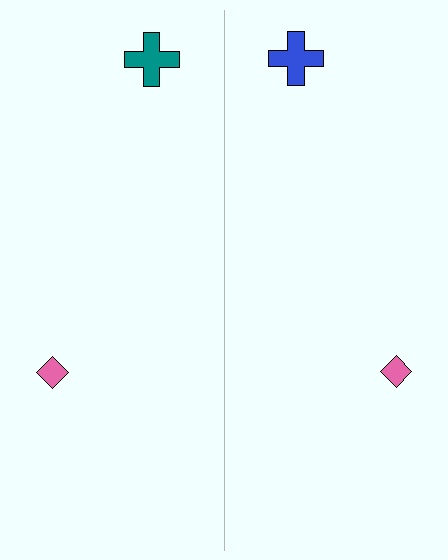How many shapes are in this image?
There are 4 shapes in this image.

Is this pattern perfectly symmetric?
No, the pattern is not perfectly symmetric. The blue cross on the right side breaks the symmetry — its mirror counterpart is teal.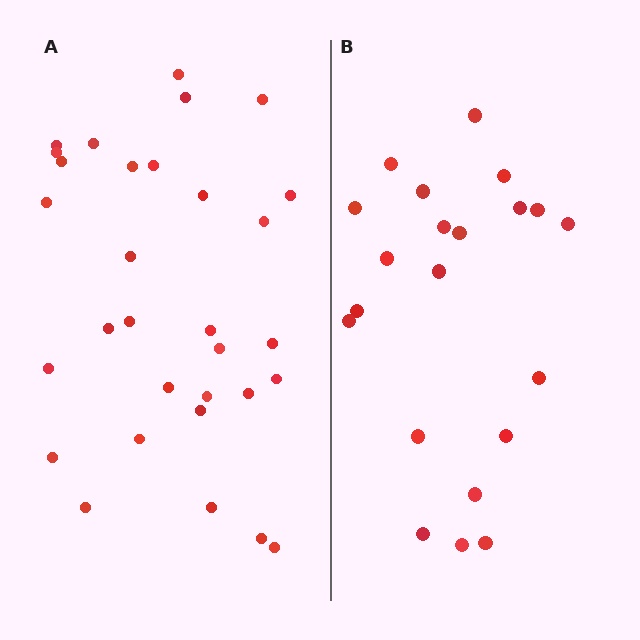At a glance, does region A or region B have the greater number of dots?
Region A (the left region) has more dots.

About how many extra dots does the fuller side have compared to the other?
Region A has roughly 10 or so more dots than region B.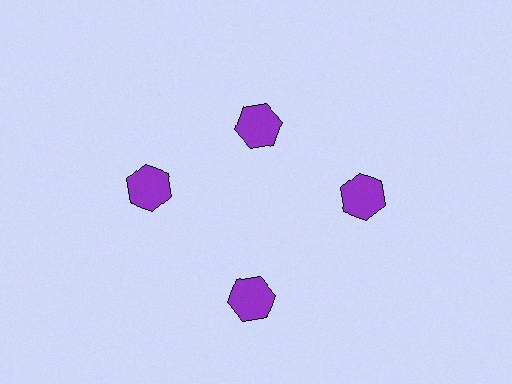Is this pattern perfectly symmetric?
No. The 4 purple hexagons are arranged in a ring, but one element near the 12 o'clock position is pulled inward toward the center, breaking the 4-fold rotational symmetry.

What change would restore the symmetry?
The symmetry would be restored by moving it outward, back onto the ring so that all 4 hexagons sit at equal angles and equal distance from the center.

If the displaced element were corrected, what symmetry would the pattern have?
It would have 4-fold rotational symmetry — the pattern would map onto itself every 90 degrees.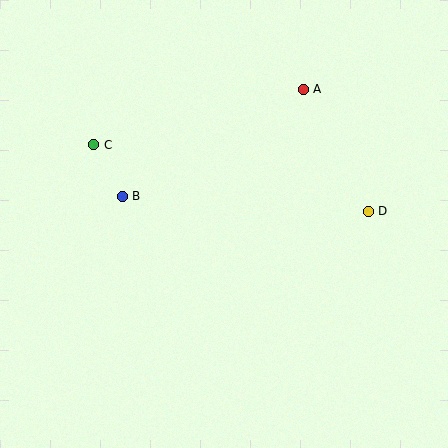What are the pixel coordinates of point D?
Point D is at (368, 211).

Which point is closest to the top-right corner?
Point A is closest to the top-right corner.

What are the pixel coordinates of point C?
Point C is at (94, 145).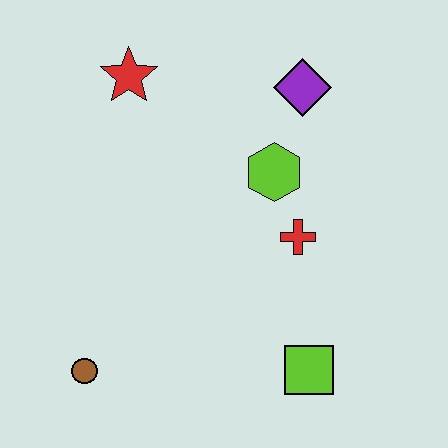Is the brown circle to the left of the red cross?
Yes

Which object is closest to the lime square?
The red cross is closest to the lime square.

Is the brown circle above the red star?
No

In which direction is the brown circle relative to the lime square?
The brown circle is to the left of the lime square.